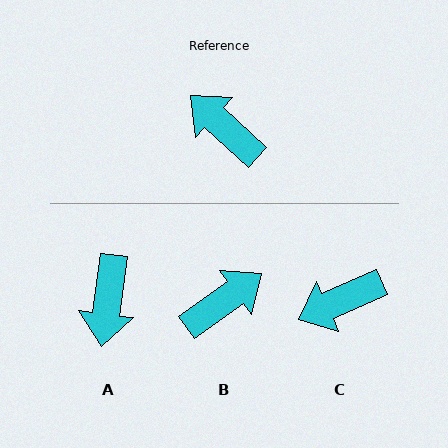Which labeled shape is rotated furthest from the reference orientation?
A, about 125 degrees away.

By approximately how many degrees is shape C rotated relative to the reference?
Approximately 67 degrees counter-clockwise.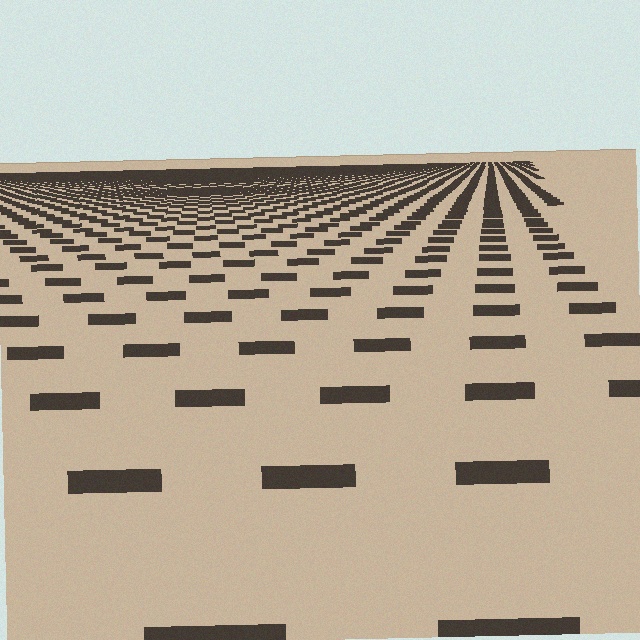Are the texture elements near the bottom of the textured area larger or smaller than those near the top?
Larger. Near the bottom, elements are closer to the viewer and appear at a bigger on-screen size.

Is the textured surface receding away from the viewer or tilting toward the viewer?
The surface is receding away from the viewer. Texture elements get smaller and denser toward the top.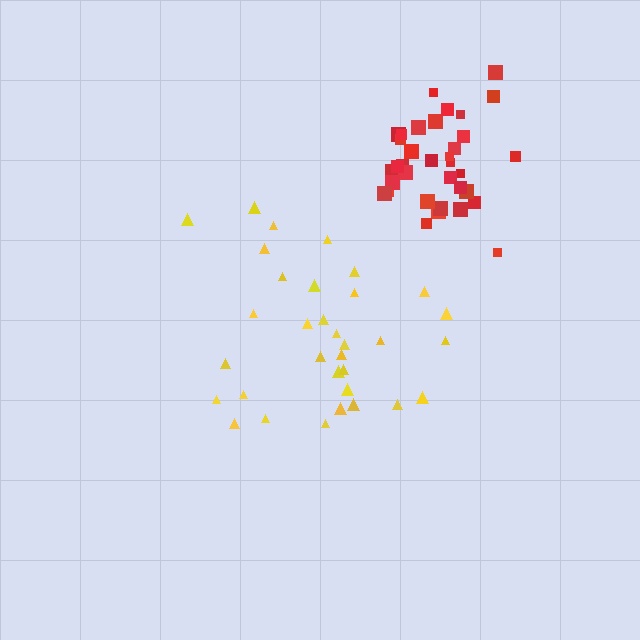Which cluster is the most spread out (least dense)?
Yellow.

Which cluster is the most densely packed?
Red.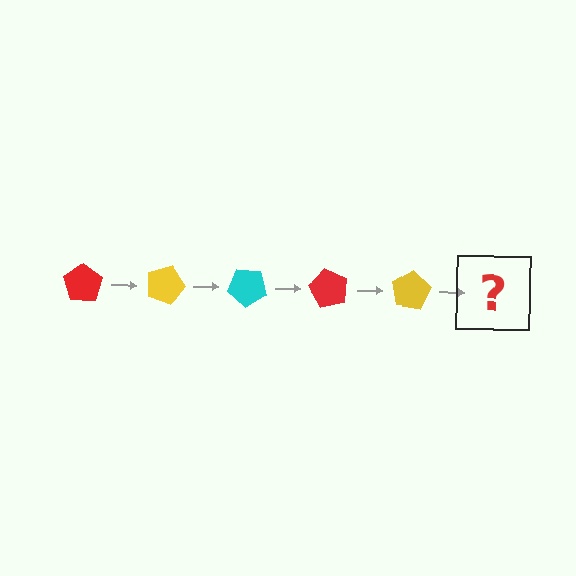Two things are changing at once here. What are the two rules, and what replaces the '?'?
The two rules are that it rotates 20 degrees each step and the color cycles through red, yellow, and cyan. The '?' should be a cyan pentagon, rotated 100 degrees from the start.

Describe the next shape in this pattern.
It should be a cyan pentagon, rotated 100 degrees from the start.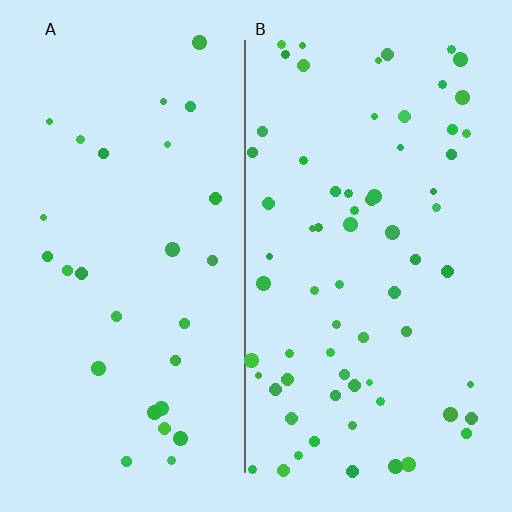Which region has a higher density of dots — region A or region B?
B (the right).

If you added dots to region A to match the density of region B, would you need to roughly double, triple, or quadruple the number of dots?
Approximately double.